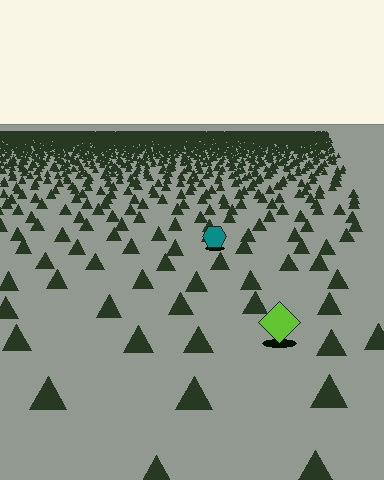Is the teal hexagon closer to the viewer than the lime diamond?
No. The lime diamond is closer — you can tell from the texture gradient: the ground texture is coarser near it.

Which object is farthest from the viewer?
The teal hexagon is farthest from the viewer. It appears smaller and the ground texture around it is denser.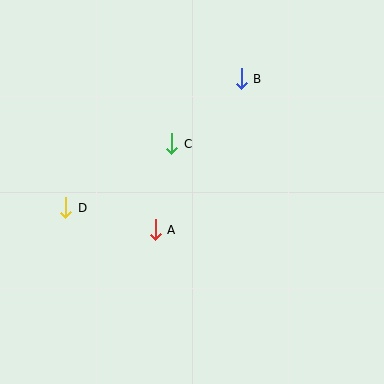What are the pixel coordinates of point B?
Point B is at (241, 79).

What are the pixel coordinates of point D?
Point D is at (66, 208).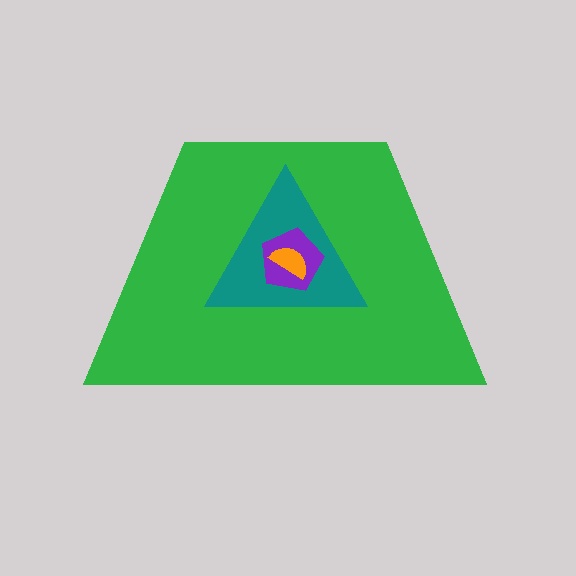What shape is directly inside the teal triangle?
The purple pentagon.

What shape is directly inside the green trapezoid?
The teal triangle.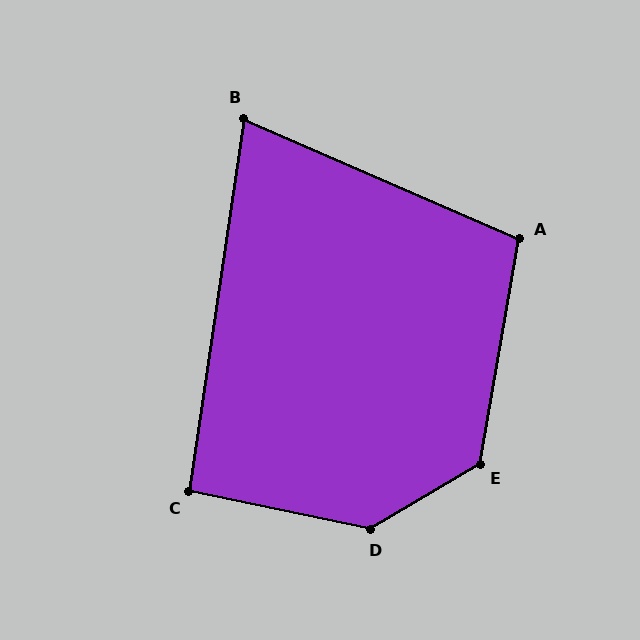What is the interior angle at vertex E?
Approximately 131 degrees (obtuse).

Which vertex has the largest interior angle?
D, at approximately 137 degrees.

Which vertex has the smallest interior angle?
B, at approximately 75 degrees.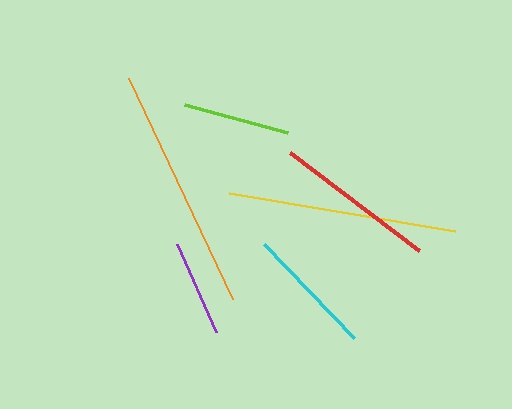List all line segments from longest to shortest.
From longest to shortest: orange, yellow, red, cyan, lime, purple.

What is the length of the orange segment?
The orange segment is approximately 243 pixels long.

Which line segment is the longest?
The orange line is the longest at approximately 243 pixels.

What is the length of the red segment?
The red segment is approximately 162 pixels long.